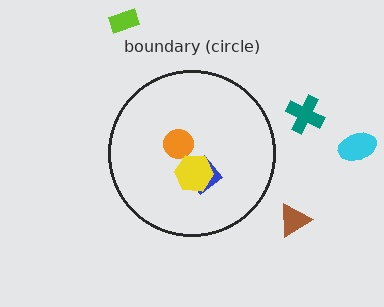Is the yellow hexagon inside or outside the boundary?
Inside.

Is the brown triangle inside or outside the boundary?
Outside.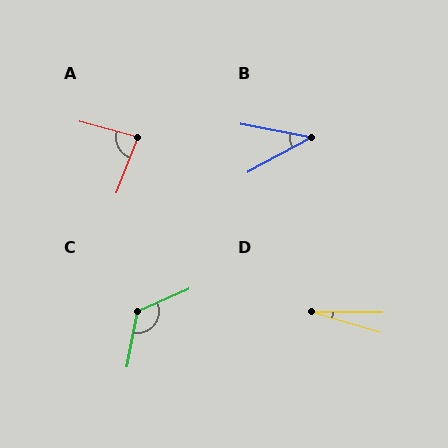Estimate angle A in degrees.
Approximately 84 degrees.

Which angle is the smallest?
D, at approximately 16 degrees.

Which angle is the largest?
C, at approximately 124 degrees.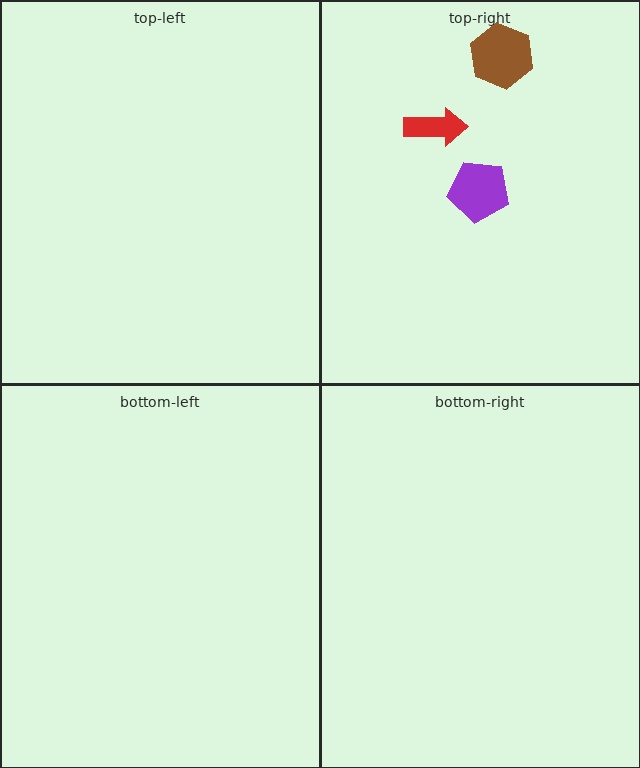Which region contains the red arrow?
The top-right region.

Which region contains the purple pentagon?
The top-right region.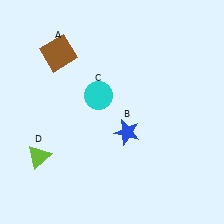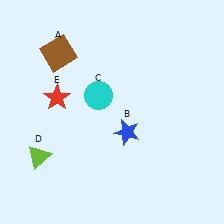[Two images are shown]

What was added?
A red star (E) was added in Image 2.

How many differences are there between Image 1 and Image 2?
There is 1 difference between the two images.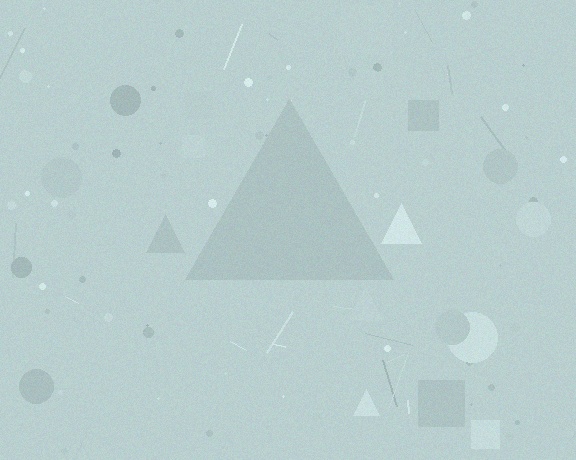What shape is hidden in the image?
A triangle is hidden in the image.